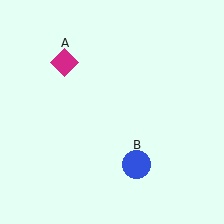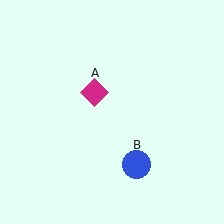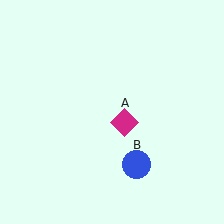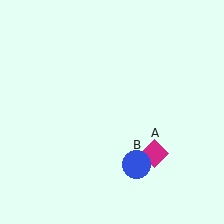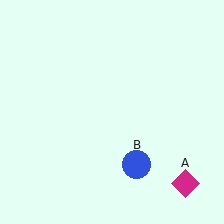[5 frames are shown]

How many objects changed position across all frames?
1 object changed position: magenta diamond (object A).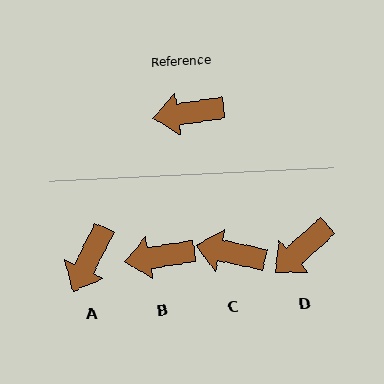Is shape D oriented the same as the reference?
No, it is off by about 33 degrees.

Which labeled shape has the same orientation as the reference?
B.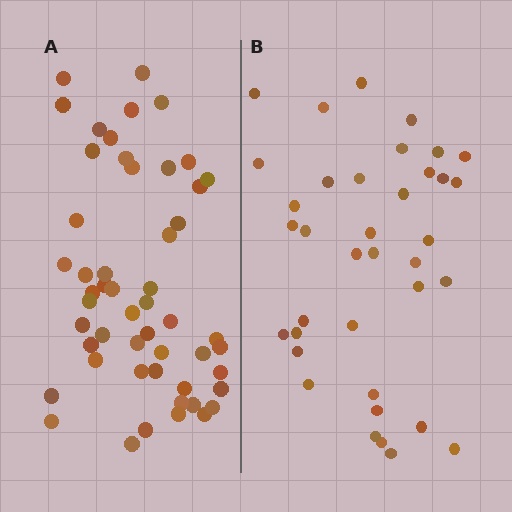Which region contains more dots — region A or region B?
Region A (the left region) has more dots.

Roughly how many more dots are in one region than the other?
Region A has approximately 15 more dots than region B.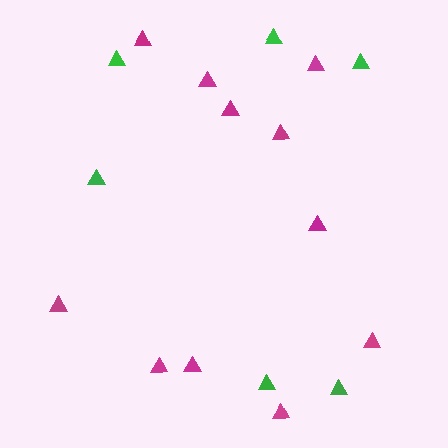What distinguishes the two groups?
There are 2 groups: one group of green triangles (6) and one group of magenta triangles (11).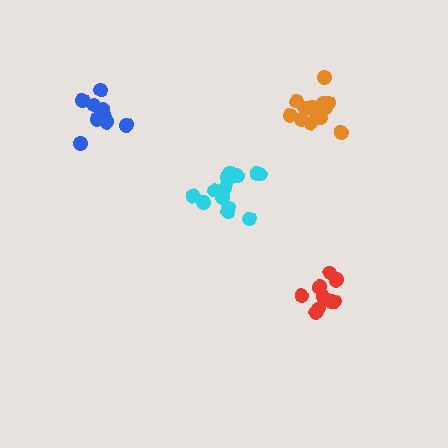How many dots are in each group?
Group 1: 14 dots, Group 2: 9 dots, Group 3: 14 dots, Group 4: 9 dots (46 total).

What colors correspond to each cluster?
The clusters are colored: orange, red, cyan, blue.